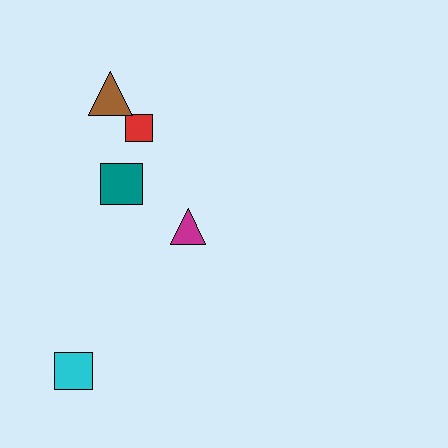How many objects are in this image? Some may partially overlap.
There are 5 objects.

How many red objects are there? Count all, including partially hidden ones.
There is 1 red object.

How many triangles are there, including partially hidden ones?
There are 2 triangles.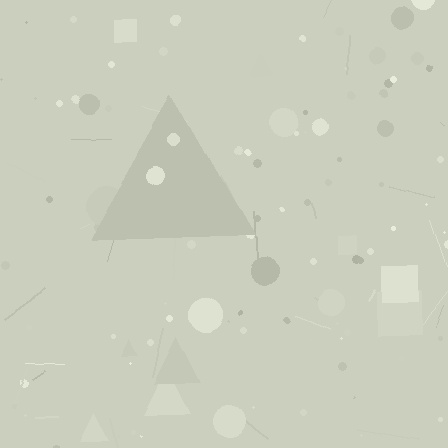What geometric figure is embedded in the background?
A triangle is embedded in the background.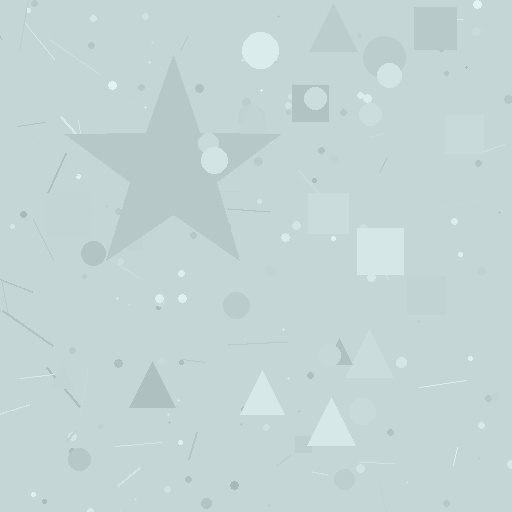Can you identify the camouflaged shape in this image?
The camouflaged shape is a star.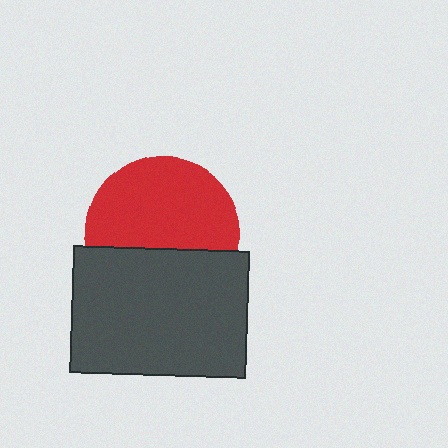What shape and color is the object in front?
The object in front is a dark gray rectangle.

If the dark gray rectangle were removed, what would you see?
You would see the complete red circle.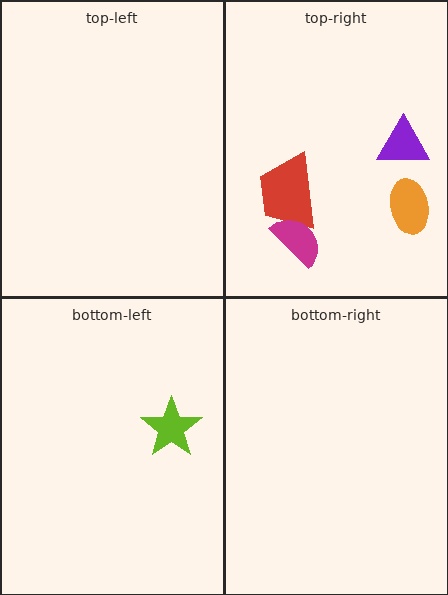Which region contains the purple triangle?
The top-right region.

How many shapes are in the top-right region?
4.